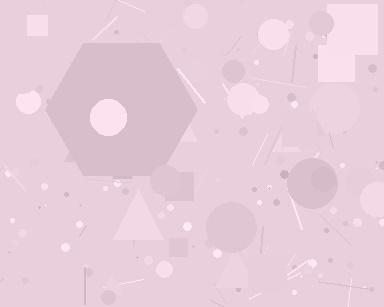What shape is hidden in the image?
A hexagon is hidden in the image.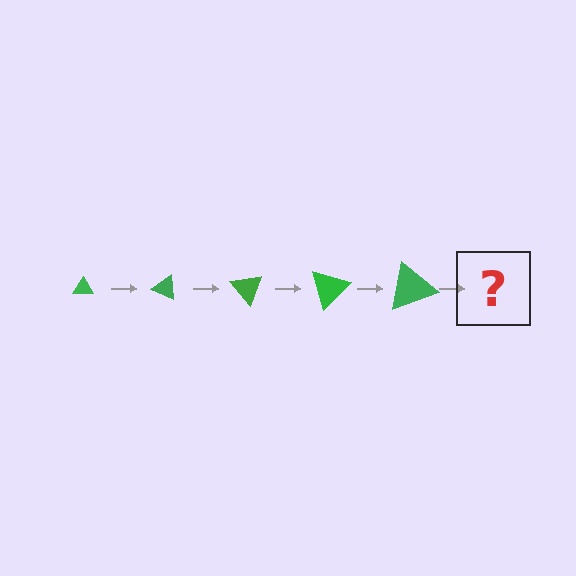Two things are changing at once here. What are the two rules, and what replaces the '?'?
The two rules are that the triangle grows larger each step and it rotates 25 degrees each step. The '?' should be a triangle, larger than the previous one and rotated 125 degrees from the start.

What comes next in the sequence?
The next element should be a triangle, larger than the previous one and rotated 125 degrees from the start.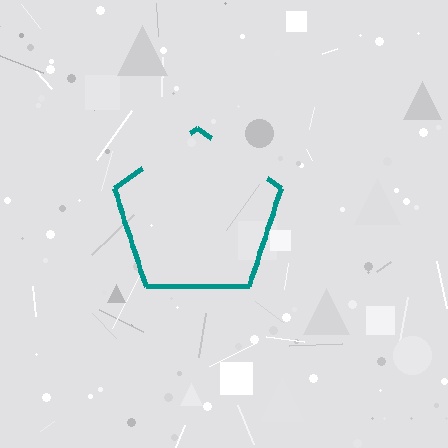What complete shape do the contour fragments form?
The contour fragments form a pentagon.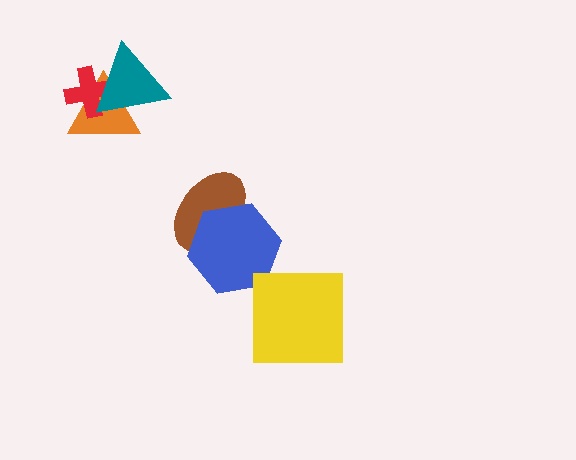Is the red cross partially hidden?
Yes, it is partially covered by another shape.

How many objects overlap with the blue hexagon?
1 object overlaps with the blue hexagon.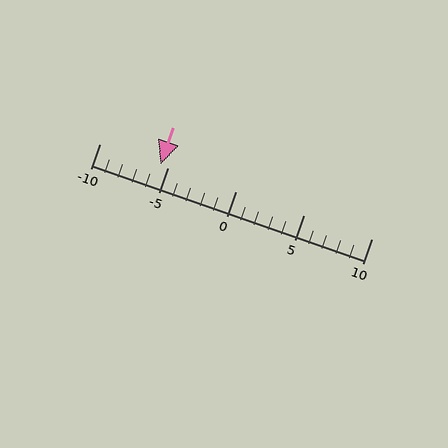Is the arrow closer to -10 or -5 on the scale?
The arrow is closer to -5.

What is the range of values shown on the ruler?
The ruler shows values from -10 to 10.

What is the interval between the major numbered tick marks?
The major tick marks are spaced 5 units apart.